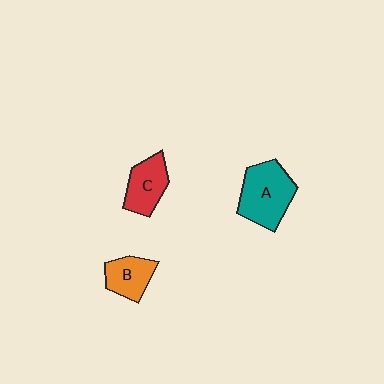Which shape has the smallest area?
Shape B (orange).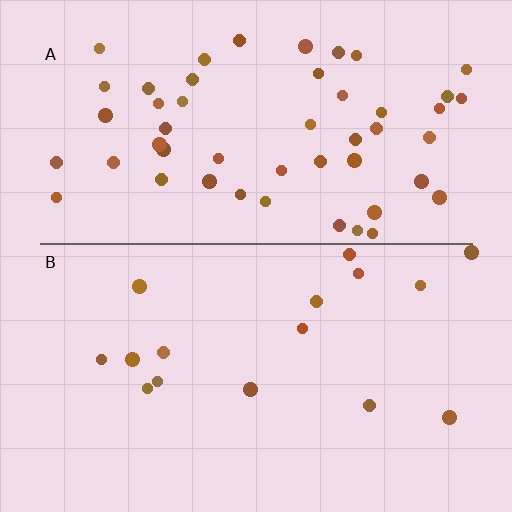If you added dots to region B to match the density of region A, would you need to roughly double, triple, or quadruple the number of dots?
Approximately triple.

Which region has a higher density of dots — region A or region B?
A (the top).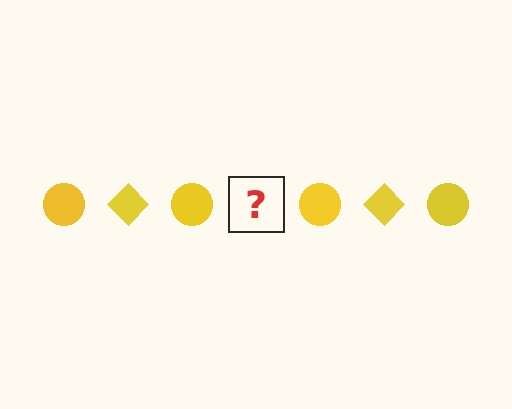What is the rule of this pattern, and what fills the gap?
The rule is that the pattern cycles through circle, diamond shapes in yellow. The gap should be filled with a yellow diamond.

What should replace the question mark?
The question mark should be replaced with a yellow diamond.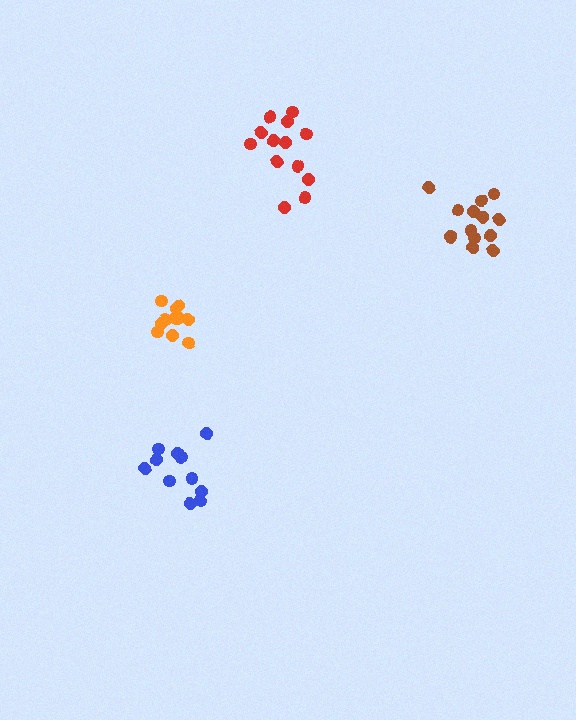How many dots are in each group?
Group 1: 13 dots, Group 2: 12 dots, Group 3: 11 dots, Group 4: 14 dots (50 total).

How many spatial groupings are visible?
There are 4 spatial groupings.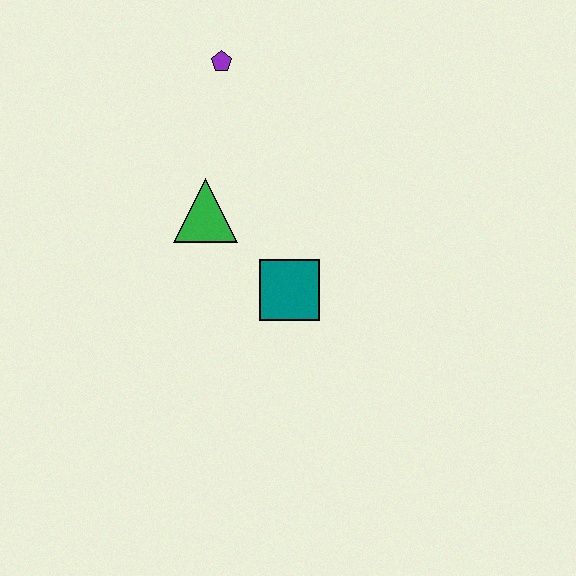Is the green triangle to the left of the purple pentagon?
Yes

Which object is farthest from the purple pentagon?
The teal square is farthest from the purple pentagon.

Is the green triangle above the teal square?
Yes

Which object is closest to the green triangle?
The teal square is closest to the green triangle.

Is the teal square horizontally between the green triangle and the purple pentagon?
No